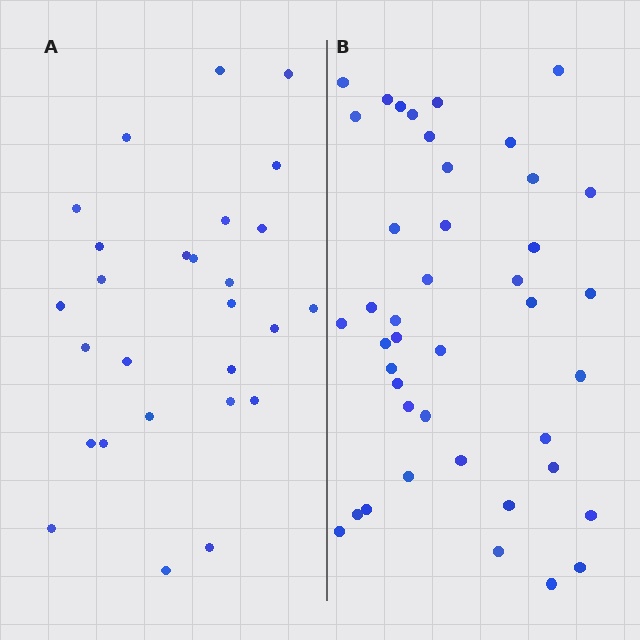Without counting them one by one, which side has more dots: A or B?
Region B (the right region) has more dots.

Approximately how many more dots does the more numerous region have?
Region B has approximately 15 more dots than region A.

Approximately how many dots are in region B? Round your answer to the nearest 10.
About 40 dots. (The exact count is 42, which rounds to 40.)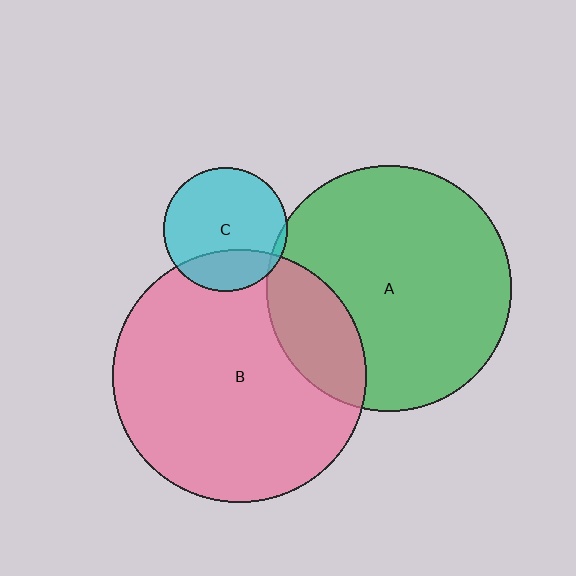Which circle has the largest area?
Circle B (pink).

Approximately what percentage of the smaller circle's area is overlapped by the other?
Approximately 25%.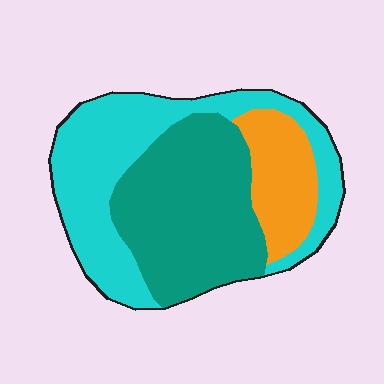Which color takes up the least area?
Orange, at roughly 15%.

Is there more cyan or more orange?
Cyan.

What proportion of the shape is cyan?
Cyan covers about 40% of the shape.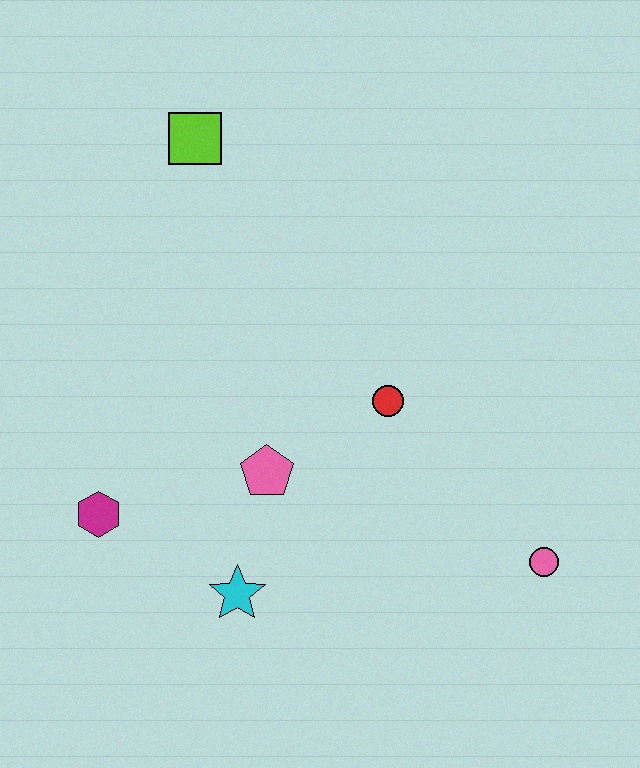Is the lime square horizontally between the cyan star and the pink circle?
No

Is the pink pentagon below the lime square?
Yes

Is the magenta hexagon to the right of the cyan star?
No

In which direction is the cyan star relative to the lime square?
The cyan star is below the lime square.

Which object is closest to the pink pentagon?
The cyan star is closest to the pink pentagon.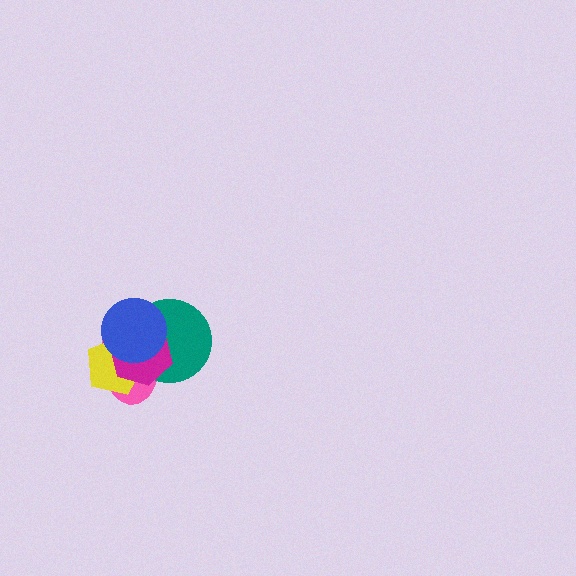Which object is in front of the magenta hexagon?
The blue circle is in front of the magenta hexagon.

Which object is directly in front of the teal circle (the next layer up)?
The magenta hexagon is directly in front of the teal circle.